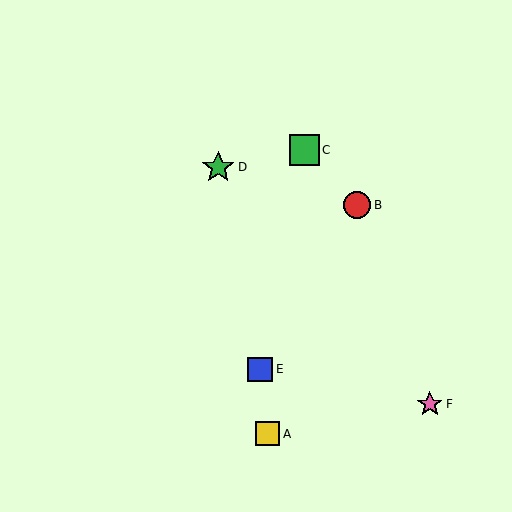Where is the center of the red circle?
The center of the red circle is at (357, 205).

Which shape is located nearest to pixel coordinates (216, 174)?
The green star (labeled D) at (218, 167) is nearest to that location.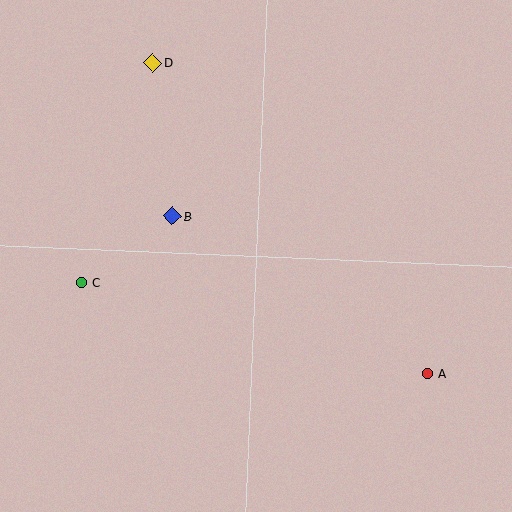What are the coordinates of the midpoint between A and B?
The midpoint between A and B is at (300, 295).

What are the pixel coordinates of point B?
Point B is at (172, 216).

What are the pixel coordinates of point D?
Point D is at (153, 63).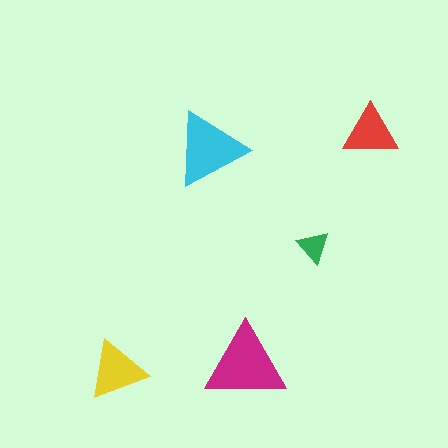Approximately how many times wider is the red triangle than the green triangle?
About 1.5 times wider.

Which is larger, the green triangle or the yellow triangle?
The yellow one.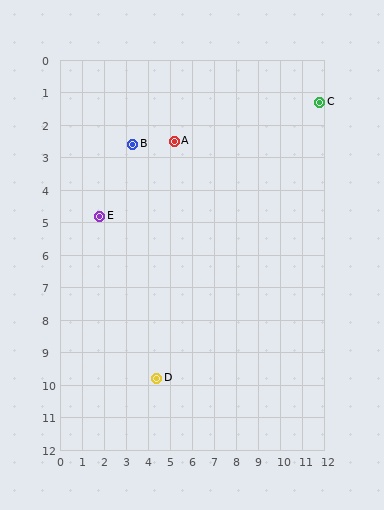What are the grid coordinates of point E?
Point E is at approximately (1.8, 4.8).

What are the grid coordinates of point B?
Point B is at approximately (3.3, 2.6).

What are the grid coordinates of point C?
Point C is at approximately (11.8, 1.3).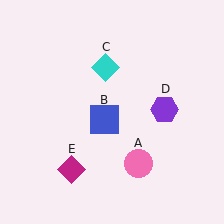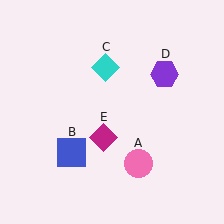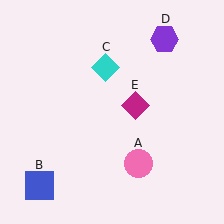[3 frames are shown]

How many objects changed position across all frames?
3 objects changed position: blue square (object B), purple hexagon (object D), magenta diamond (object E).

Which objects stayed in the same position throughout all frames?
Pink circle (object A) and cyan diamond (object C) remained stationary.